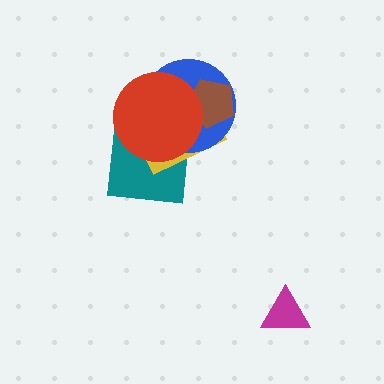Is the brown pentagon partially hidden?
Yes, it is partially covered by another shape.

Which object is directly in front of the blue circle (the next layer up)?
The brown pentagon is directly in front of the blue circle.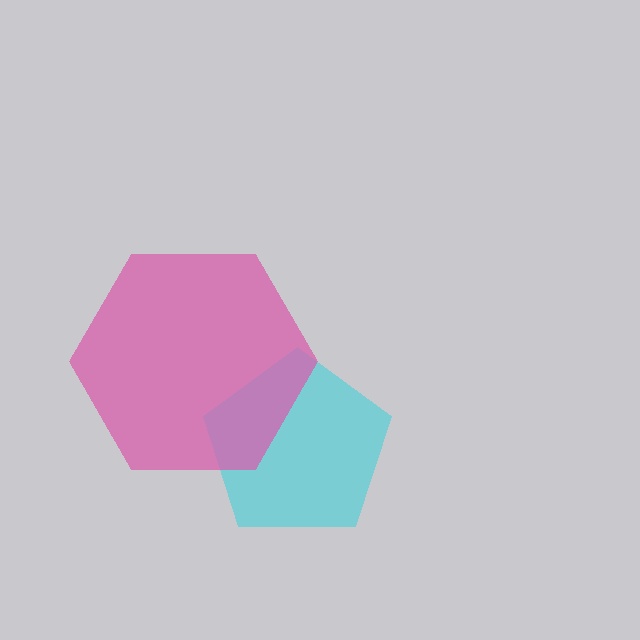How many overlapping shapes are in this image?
There are 2 overlapping shapes in the image.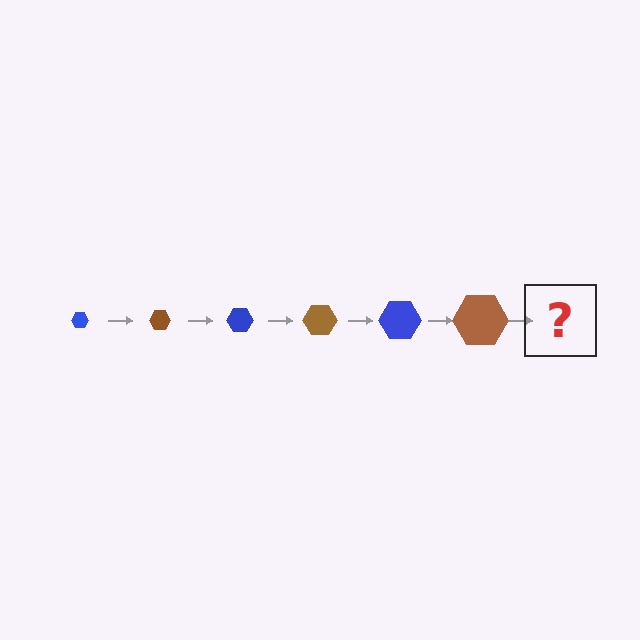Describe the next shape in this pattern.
It should be a blue hexagon, larger than the previous one.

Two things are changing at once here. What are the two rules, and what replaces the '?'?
The two rules are that the hexagon grows larger each step and the color cycles through blue and brown. The '?' should be a blue hexagon, larger than the previous one.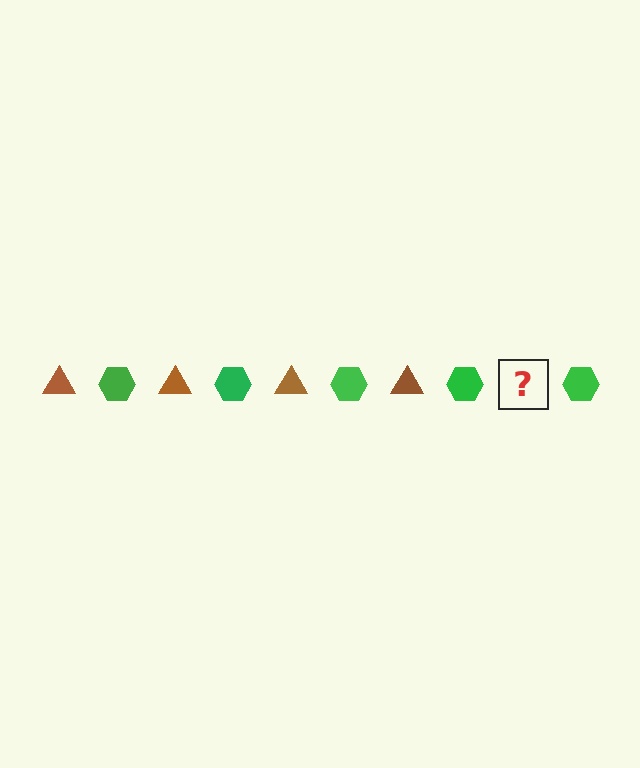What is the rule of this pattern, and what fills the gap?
The rule is that the pattern alternates between brown triangle and green hexagon. The gap should be filled with a brown triangle.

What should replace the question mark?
The question mark should be replaced with a brown triangle.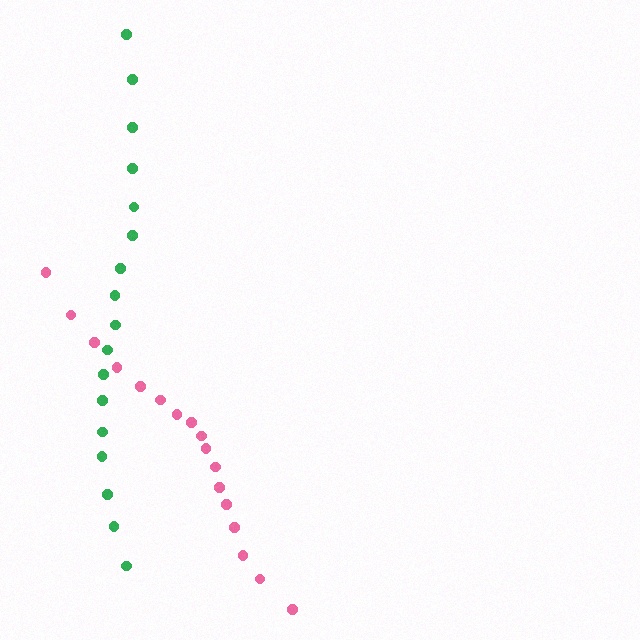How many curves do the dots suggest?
There are 2 distinct paths.